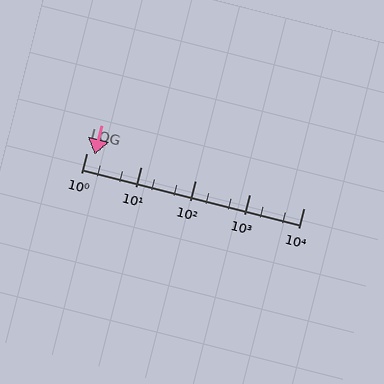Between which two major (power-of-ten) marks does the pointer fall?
The pointer is between 1 and 10.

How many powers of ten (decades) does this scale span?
The scale spans 4 decades, from 1 to 10000.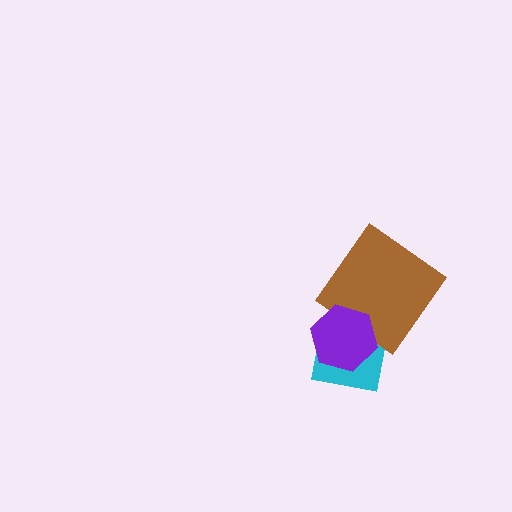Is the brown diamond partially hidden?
Yes, it is partially covered by another shape.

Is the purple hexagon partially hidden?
No, no other shape covers it.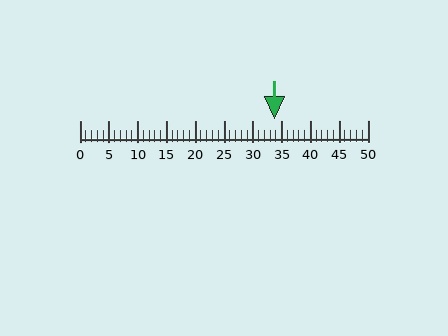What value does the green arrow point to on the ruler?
The green arrow points to approximately 34.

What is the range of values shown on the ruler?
The ruler shows values from 0 to 50.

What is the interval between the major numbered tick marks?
The major tick marks are spaced 5 units apart.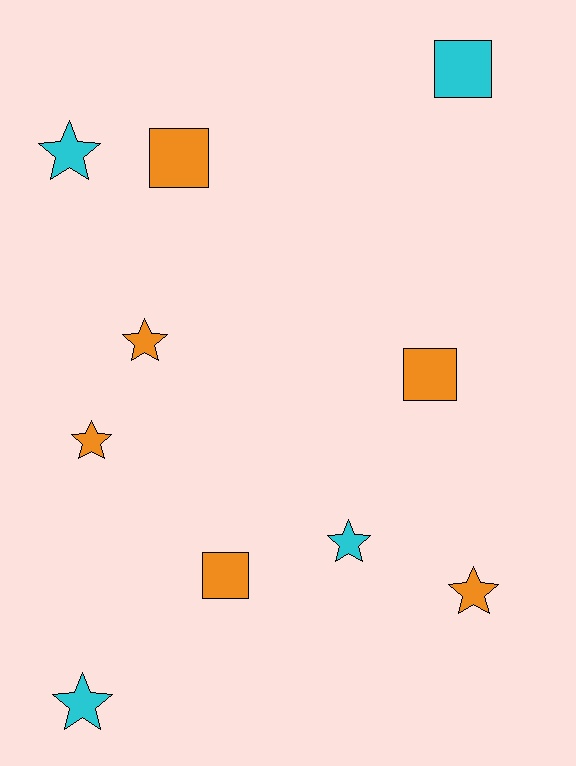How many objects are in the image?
There are 10 objects.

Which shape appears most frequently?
Star, with 6 objects.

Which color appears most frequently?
Orange, with 6 objects.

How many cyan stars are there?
There are 3 cyan stars.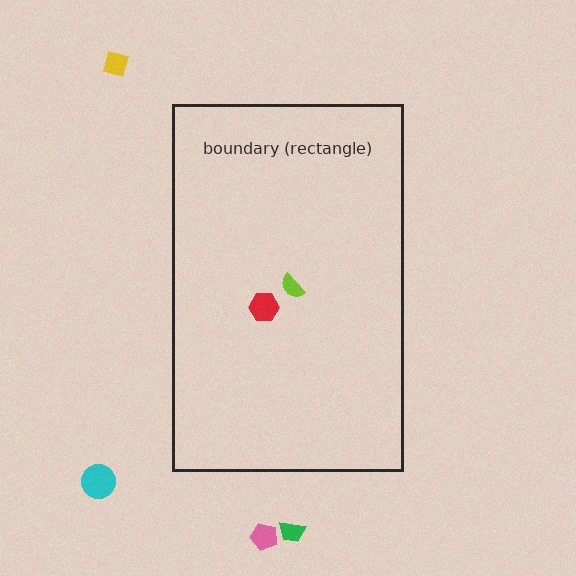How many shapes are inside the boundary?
2 inside, 4 outside.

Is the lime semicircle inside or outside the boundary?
Inside.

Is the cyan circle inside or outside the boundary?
Outside.